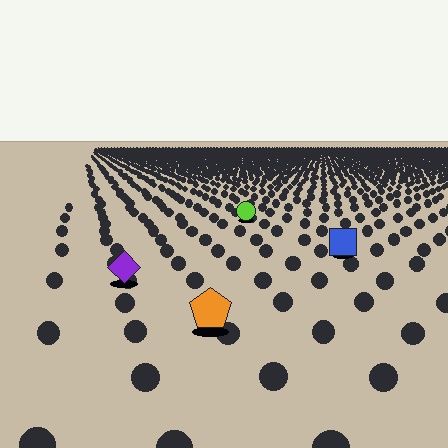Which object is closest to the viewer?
The orange pentagon is closest. The texture marks near it are larger and more spread out.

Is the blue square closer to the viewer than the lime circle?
Yes. The blue square is closer — you can tell from the texture gradient: the ground texture is coarser near it.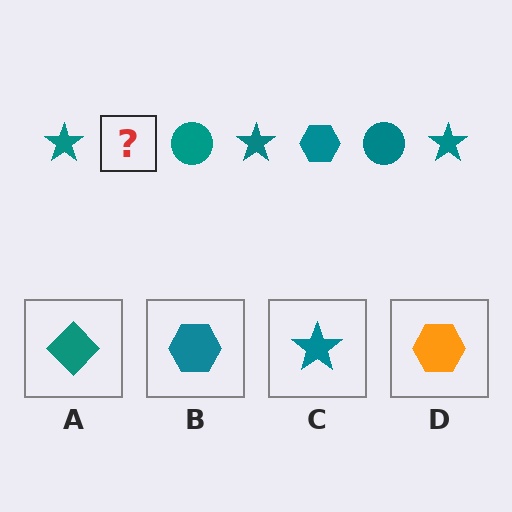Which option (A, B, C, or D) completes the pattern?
B.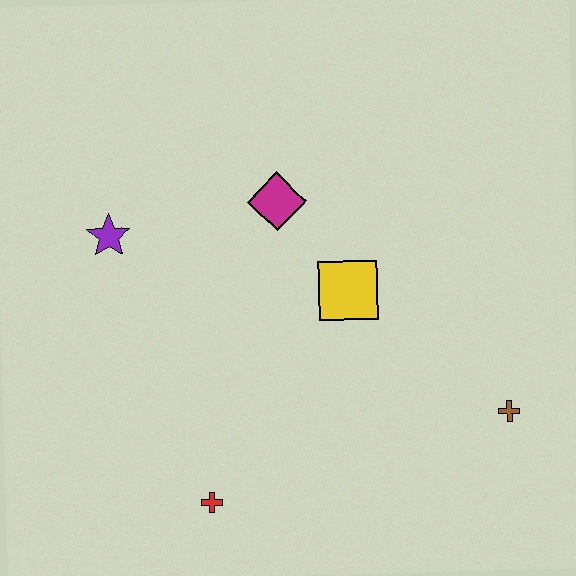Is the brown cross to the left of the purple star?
No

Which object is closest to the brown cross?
The yellow square is closest to the brown cross.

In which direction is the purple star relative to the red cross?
The purple star is above the red cross.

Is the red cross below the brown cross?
Yes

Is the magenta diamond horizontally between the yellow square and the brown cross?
No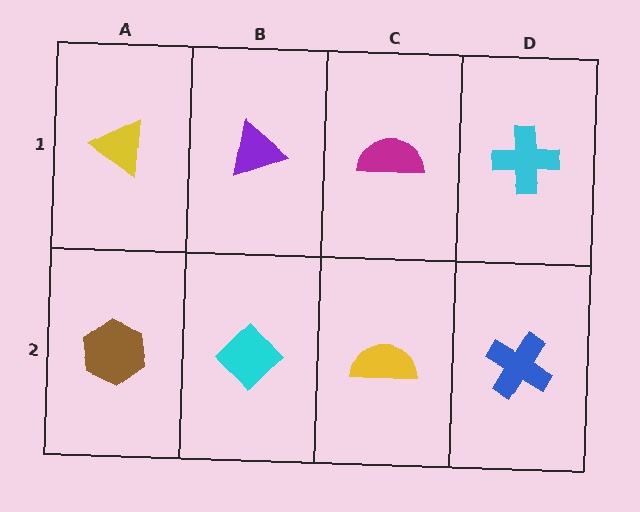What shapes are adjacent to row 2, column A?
A yellow triangle (row 1, column A), a cyan diamond (row 2, column B).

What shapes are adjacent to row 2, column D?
A cyan cross (row 1, column D), a yellow semicircle (row 2, column C).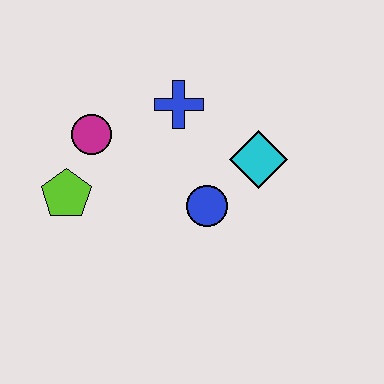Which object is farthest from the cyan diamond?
The lime pentagon is farthest from the cyan diamond.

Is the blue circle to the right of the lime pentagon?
Yes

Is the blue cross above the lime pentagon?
Yes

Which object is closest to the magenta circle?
The lime pentagon is closest to the magenta circle.